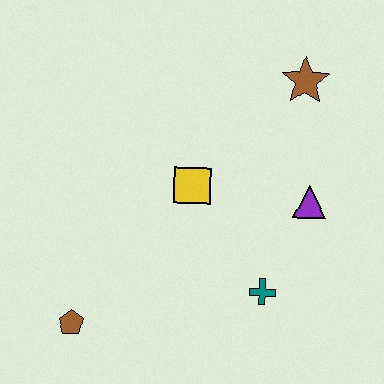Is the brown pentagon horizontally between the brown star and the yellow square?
No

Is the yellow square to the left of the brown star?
Yes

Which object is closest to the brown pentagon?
The yellow square is closest to the brown pentagon.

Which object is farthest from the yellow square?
The brown pentagon is farthest from the yellow square.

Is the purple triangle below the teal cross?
No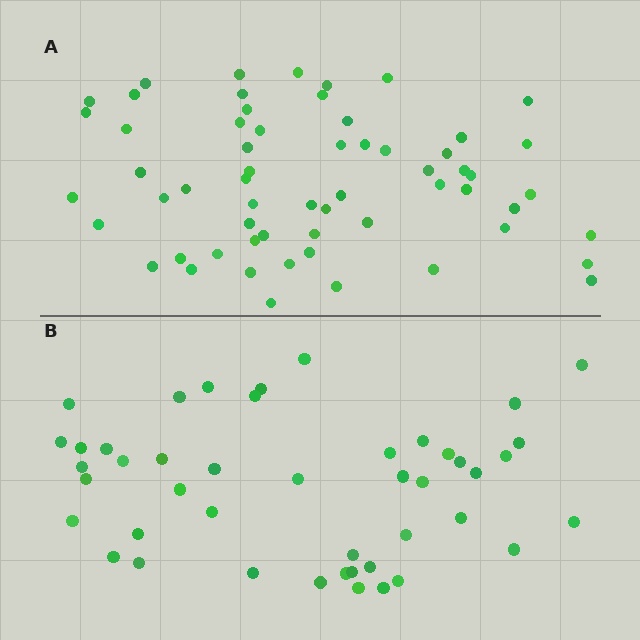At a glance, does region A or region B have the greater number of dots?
Region A (the top region) has more dots.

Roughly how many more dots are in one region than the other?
Region A has approximately 15 more dots than region B.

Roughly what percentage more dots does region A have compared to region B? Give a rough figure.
About 35% more.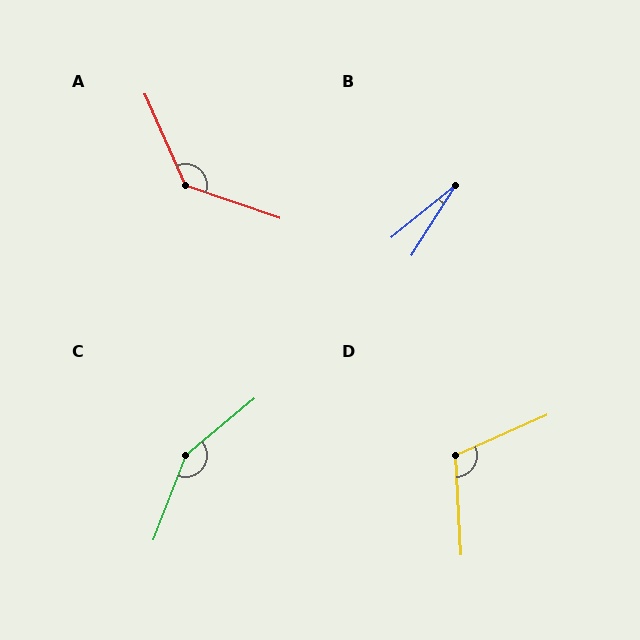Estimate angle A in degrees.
Approximately 133 degrees.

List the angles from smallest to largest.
B (19°), D (111°), A (133°), C (151°).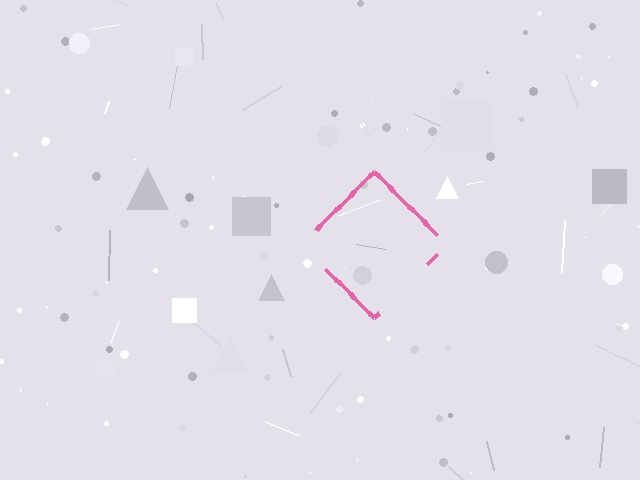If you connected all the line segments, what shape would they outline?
They would outline a diamond.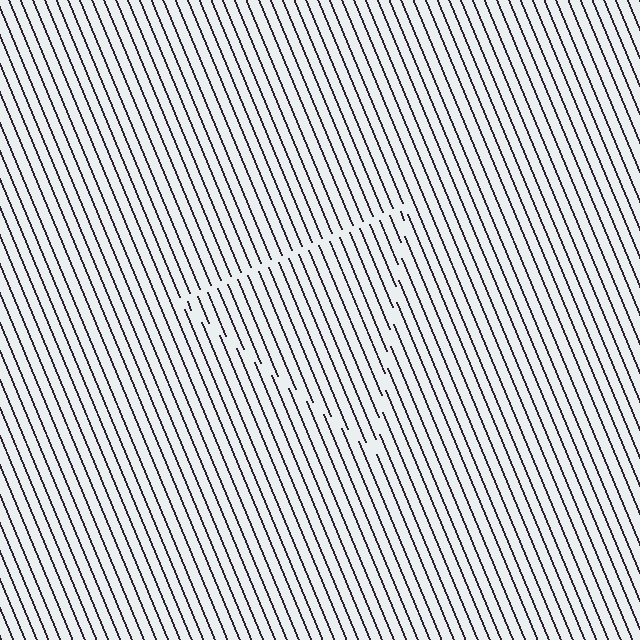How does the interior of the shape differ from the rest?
The interior of the shape contains the same grating, shifted by half a period — the contour is defined by the phase discontinuity where line-ends from the inner and outer gratings abut.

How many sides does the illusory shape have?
3 sides — the line-ends trace a triangle.